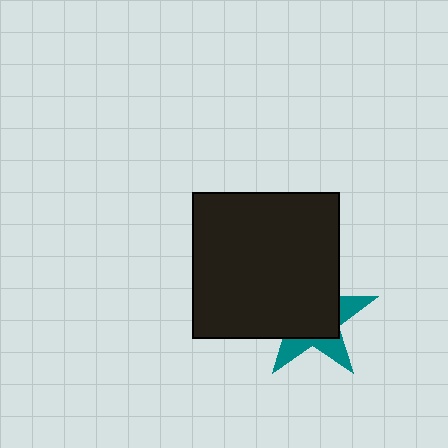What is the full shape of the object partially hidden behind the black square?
The partially hidden object is a teal star.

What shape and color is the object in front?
The object in front is a black square.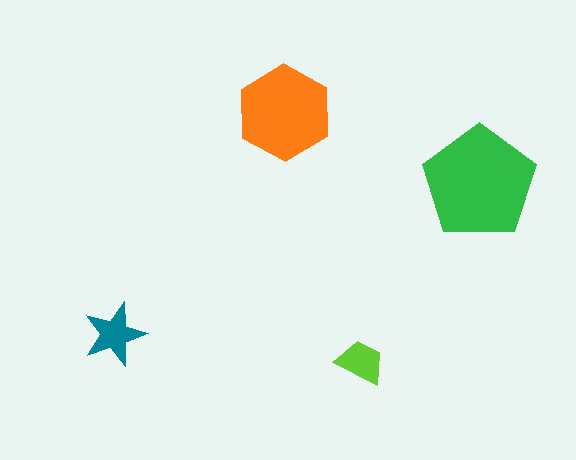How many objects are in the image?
There are 4 objects in the image.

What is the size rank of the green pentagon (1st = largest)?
1st.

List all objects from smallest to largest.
The lime trapezoid, the teal star, the orange hexagon, the green pentagon.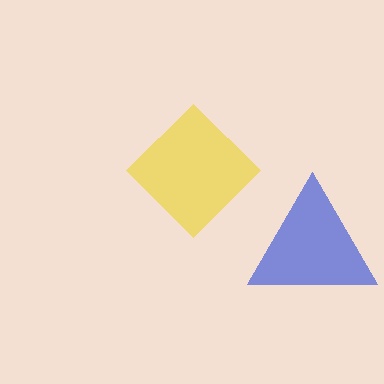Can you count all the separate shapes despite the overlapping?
Yes, there are 2 separate shapes.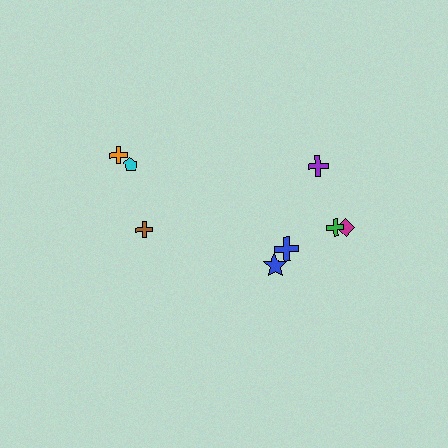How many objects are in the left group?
There are 3 objects.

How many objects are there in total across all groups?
There are 8 objects.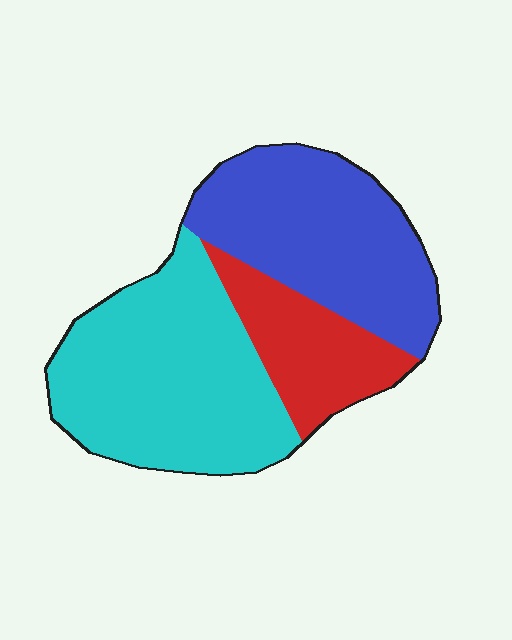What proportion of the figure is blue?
Blue takes up about three eighths (3/8) of the figure.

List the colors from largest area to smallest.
From largest to smallest: cyan, blue, red.